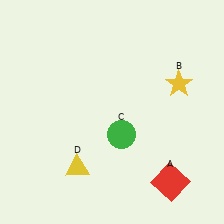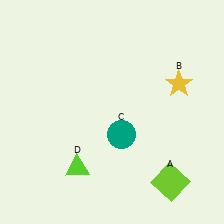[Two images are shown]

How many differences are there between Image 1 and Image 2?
There are 3 differences between the two images.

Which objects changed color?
A changed from red to lime. C changed from green to teal. D changed from yellow to lime.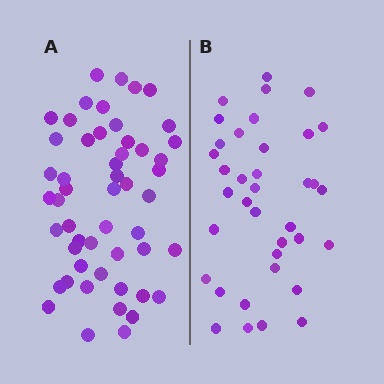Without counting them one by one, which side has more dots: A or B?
Region A (the left region) has more dots.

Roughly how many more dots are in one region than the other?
Region A has approximately 15 more dots than region B.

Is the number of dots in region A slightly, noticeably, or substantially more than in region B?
Region A has noticeably more, but not dramatically so. The ratio is roughly 1.4 to 1.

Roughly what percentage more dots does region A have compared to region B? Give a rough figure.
About 40% more.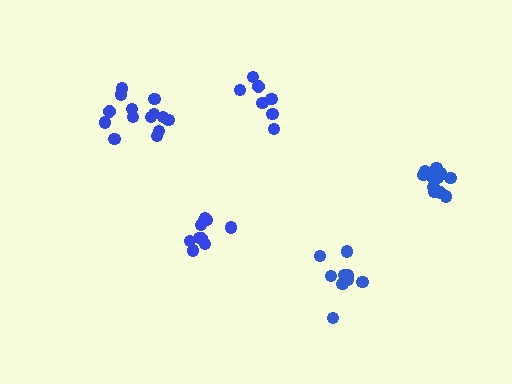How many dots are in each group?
Group 1: 11 dots, Group 2: 9 dots, Group 3: 14 dots, Group 4: 10 dots, Group 5: 8 dots (52 total).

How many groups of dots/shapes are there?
There are 5 groups.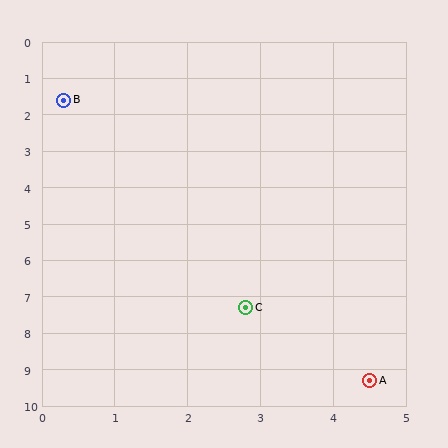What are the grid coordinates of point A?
Point A is at approximately (4.5, 9.3).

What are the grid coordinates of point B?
Point B is at approximately (0.3, 1.6).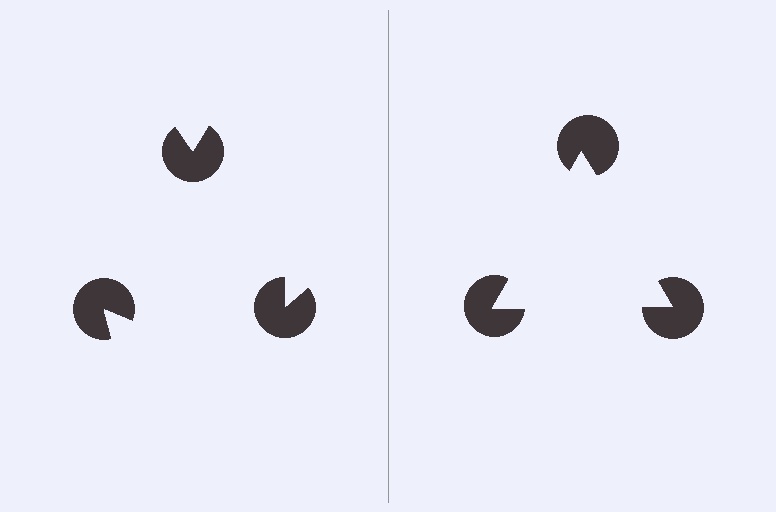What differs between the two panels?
The pac-man discs are positioned identically on both sides; only the wedge orientations differ. On the right they align to a triangle; on the left they are misaligned.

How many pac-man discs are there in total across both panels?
6 — 3 on each side.